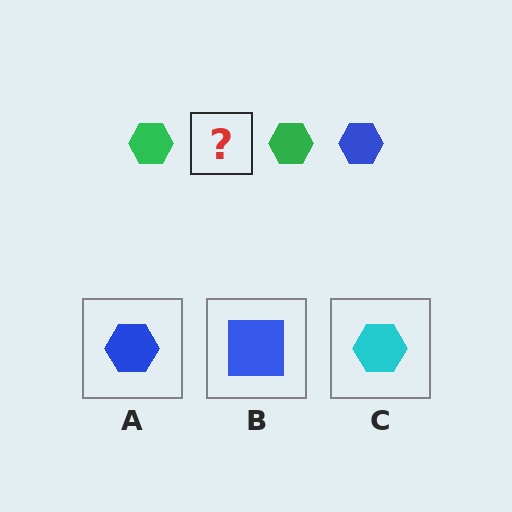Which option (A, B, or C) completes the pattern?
A.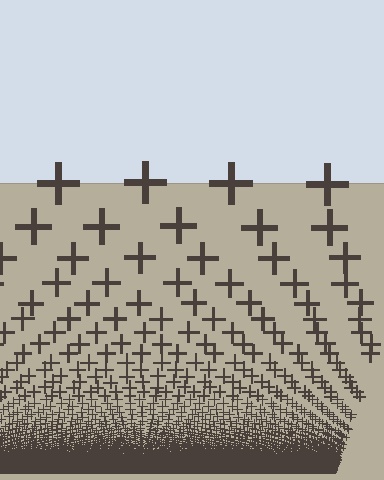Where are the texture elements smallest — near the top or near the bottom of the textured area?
Near the bottom.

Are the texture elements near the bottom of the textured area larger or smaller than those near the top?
Smaller. The gradient is inverted — elements near the bottom are smaller and denser.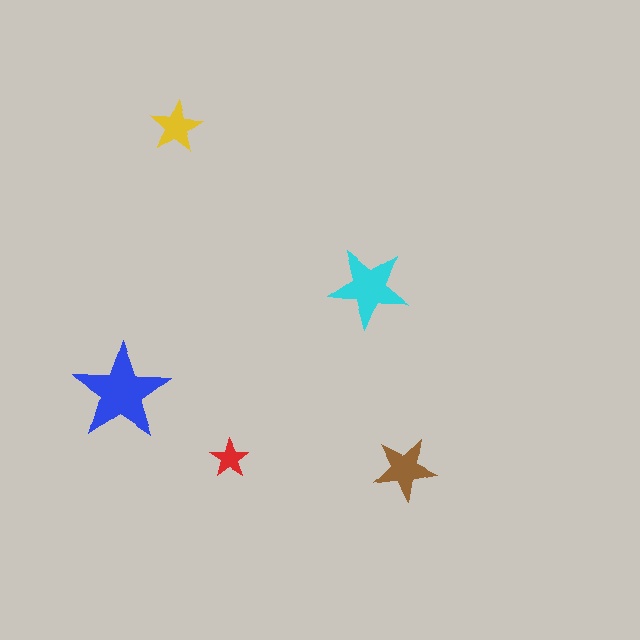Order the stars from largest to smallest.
the blue one, the cyan one, the brown one, the yellow one, the red one.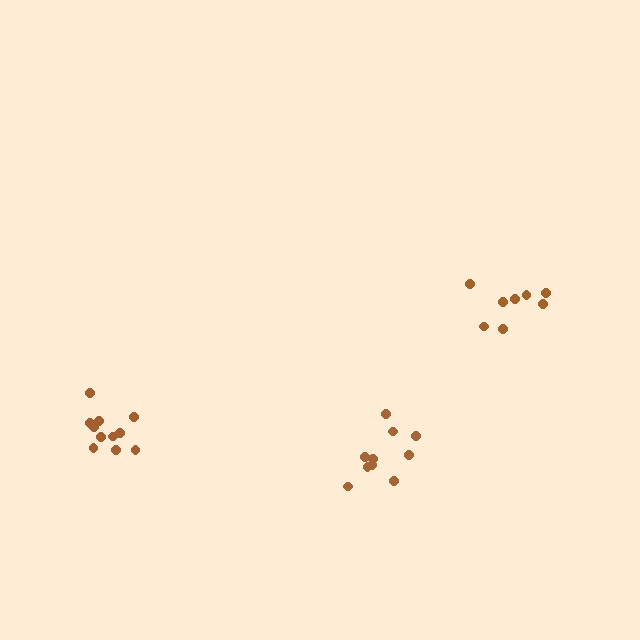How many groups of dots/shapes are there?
There are 3 groups.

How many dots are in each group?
Group 1: 11 dots, Group 2: 8 dots, Group 3: 11 dots (30 total).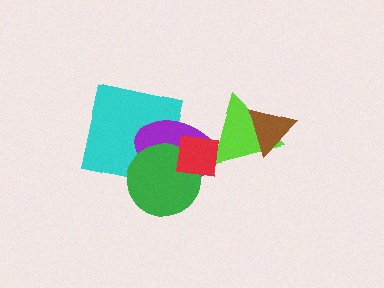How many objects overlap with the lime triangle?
3 objects overlap with the lime triangle.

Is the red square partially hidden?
No, no other shape covers it.